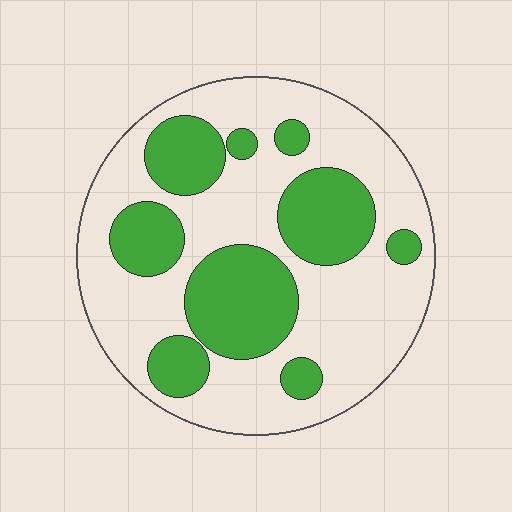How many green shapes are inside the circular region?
9.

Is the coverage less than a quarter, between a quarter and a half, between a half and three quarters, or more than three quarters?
Between a quarter and a half.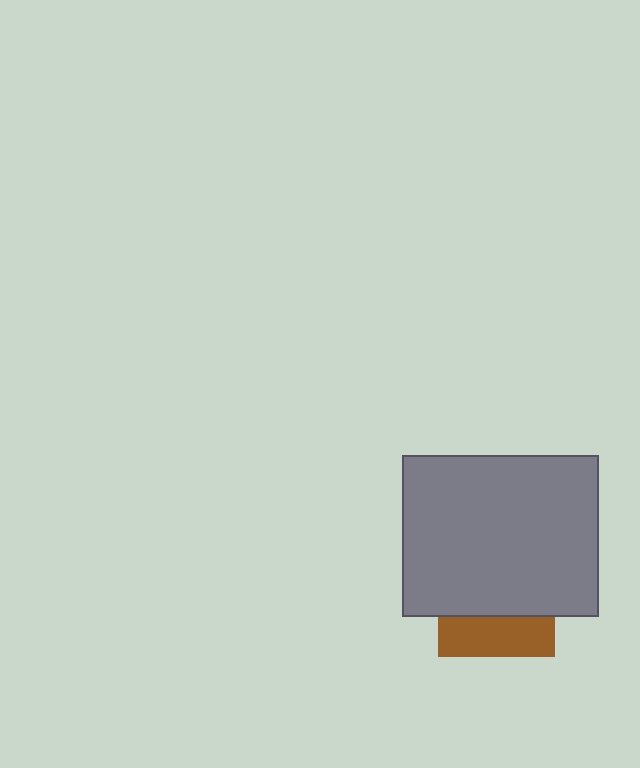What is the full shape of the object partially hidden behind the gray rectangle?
The partially hidden object is a brown square.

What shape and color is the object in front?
The object in front is a gray rectangle.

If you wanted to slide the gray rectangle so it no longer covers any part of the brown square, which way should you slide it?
Slide it up — that is the most direct way to separate the two shapes.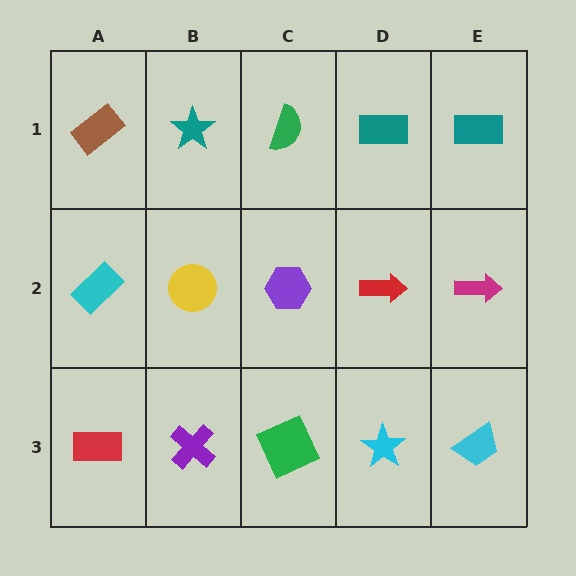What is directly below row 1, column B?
A yellow circle.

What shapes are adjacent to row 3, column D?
A red arrow (row 2, column D), a green square (row 3, column C), a cyan trapezoid (row 3, column E).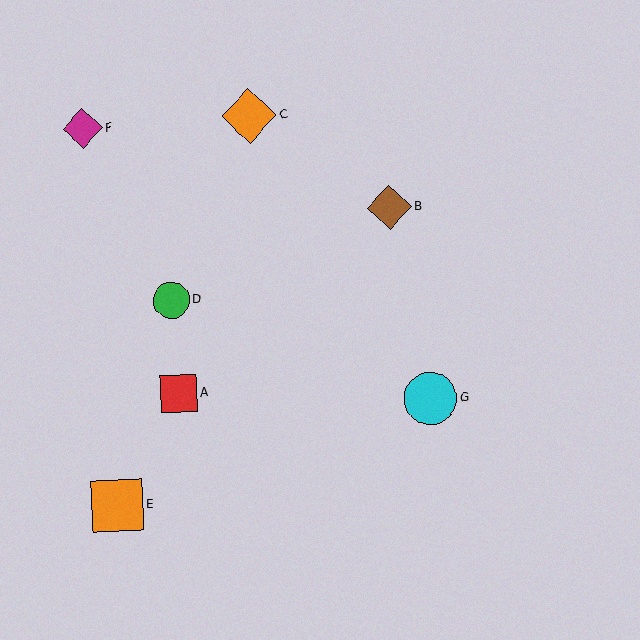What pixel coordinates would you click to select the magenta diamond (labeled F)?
Click at (83, 128) to select the magenta diamond F.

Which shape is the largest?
The orange diamond (labeled C) is the largest.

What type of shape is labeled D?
Shape D is a green circle.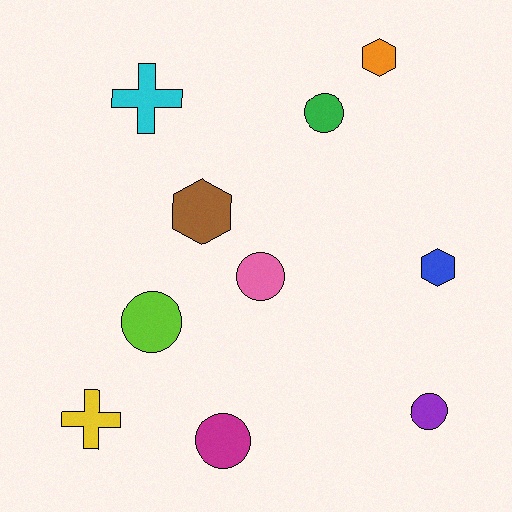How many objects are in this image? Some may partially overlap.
There are 10 objects.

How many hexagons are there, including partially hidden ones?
There are 3 hexagons.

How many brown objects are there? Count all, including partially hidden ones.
There is 1 brown object.